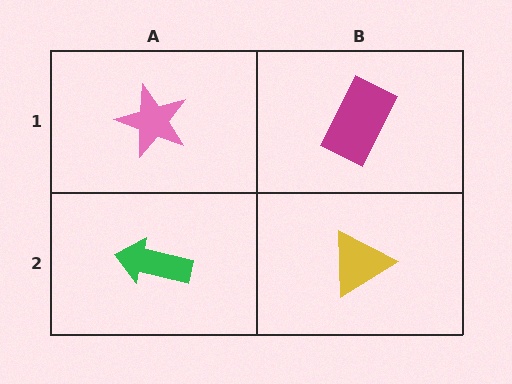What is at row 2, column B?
A yellow triangle.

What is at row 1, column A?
A pink star.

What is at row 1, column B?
A magenta rectangle.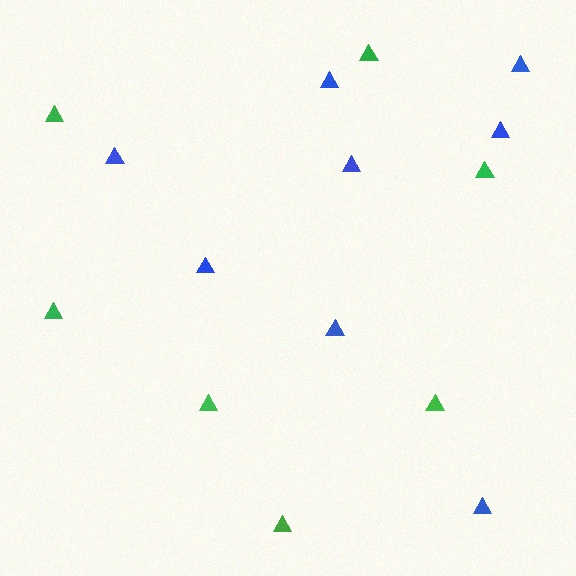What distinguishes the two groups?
There are 2 groups: one group of green triangles (7) and one group of blue triangles (8).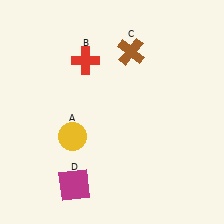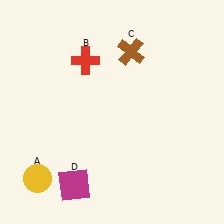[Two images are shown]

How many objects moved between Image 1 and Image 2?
1 object moved between the two images.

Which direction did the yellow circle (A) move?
The yellow circle (A) moved down.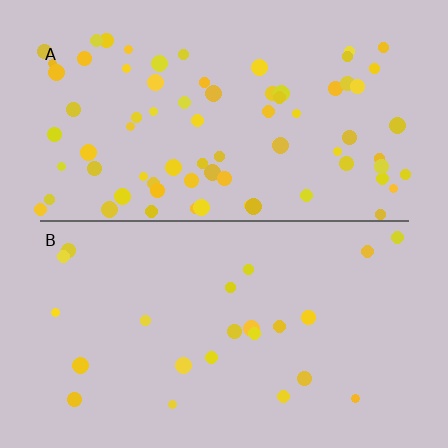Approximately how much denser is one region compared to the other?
Approximately 3.4× — region A over region B.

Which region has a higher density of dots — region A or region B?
A (the top).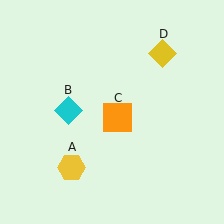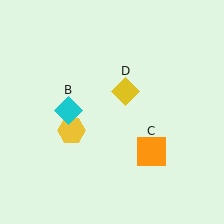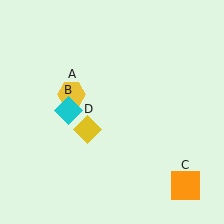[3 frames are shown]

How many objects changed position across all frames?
3 objects changed position: yellow hexagon (object A), orange square (object C), yellow diamond (object D).